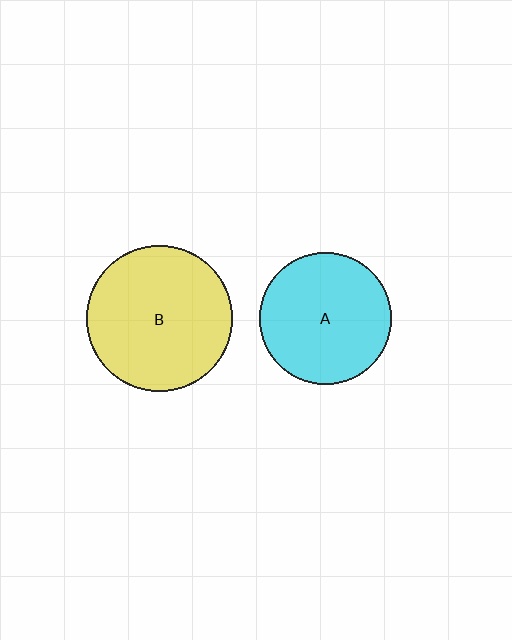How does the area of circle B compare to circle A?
Approximately 1.2 times.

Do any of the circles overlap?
No, none of the circles overlap.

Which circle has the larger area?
Circle B (yellow).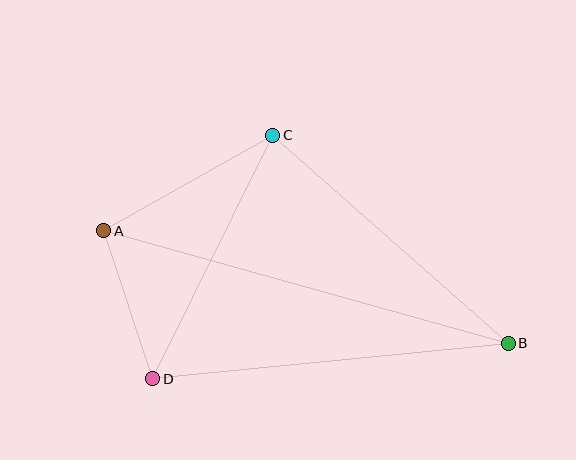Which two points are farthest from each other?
Points A and B are farthest from each other.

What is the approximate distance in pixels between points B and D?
The distance between B and D is approximately 357 pixels.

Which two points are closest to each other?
Points A and D are closest to each other.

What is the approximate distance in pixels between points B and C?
The distance between B and C is approximately 314 pixels.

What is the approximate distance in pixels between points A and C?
The distance between A and C is approximately 194 pixels.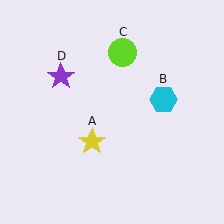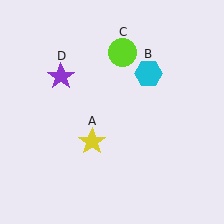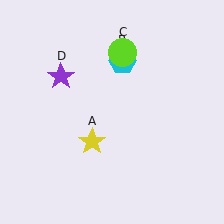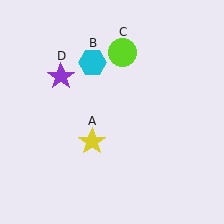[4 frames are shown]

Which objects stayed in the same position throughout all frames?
Yellow star (object A) and lime circle (object C) and purple star (object D) remained stationary.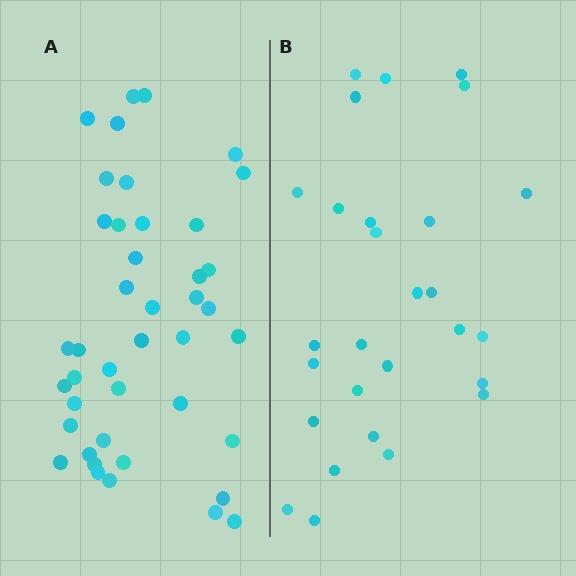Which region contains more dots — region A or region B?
Region A (the left region) has more dots.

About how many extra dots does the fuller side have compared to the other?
Region A has approximately 15 more dots than region B.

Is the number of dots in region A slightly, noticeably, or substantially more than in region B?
Region A has substantially more. The ratio is roughly 1.5 to 1.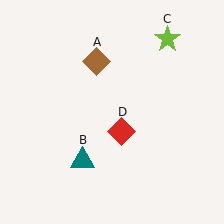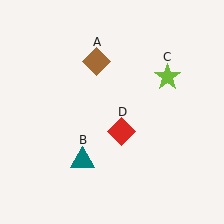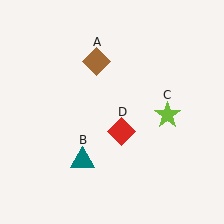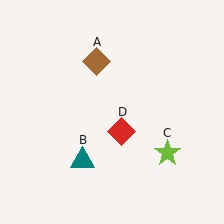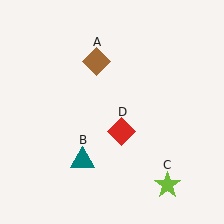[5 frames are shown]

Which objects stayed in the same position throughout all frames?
Brown diamond (object A) and teal triangle (object B) and red diamond (object D) remained stationary.